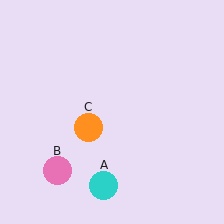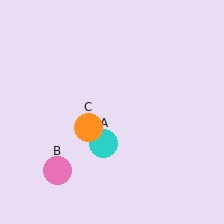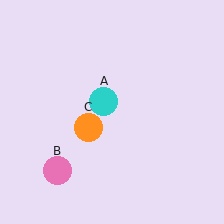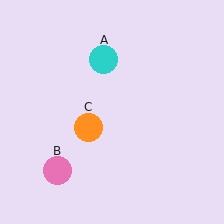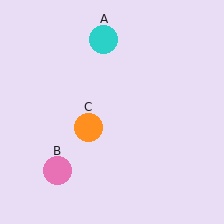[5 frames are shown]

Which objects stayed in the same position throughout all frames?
Pink circle (object B) and orange circle (object C) remained stationary.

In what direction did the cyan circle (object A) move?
The cyan circle (object A) moved up.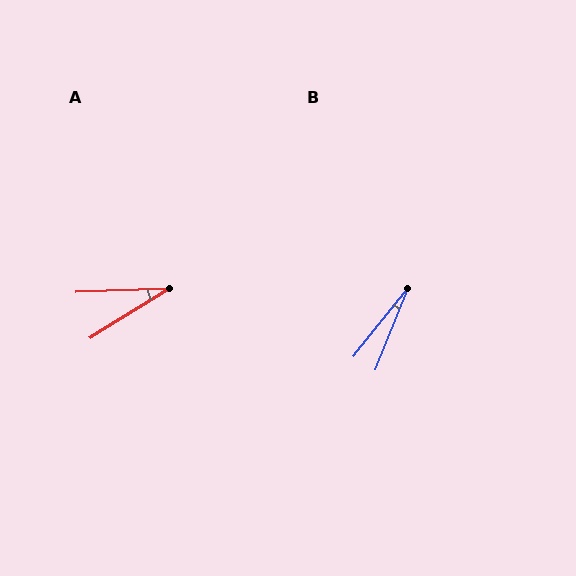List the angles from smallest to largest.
B (17°), A (29°).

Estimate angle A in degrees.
Approximately 29 degrees.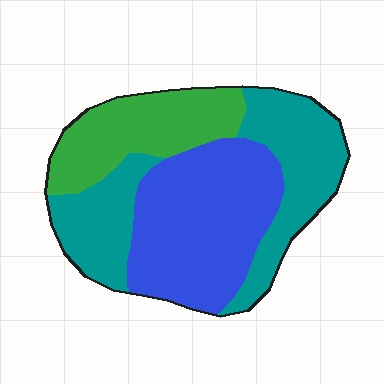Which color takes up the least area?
Green, at roughly 25%.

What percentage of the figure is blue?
Blue covers roughly 40% of the figure.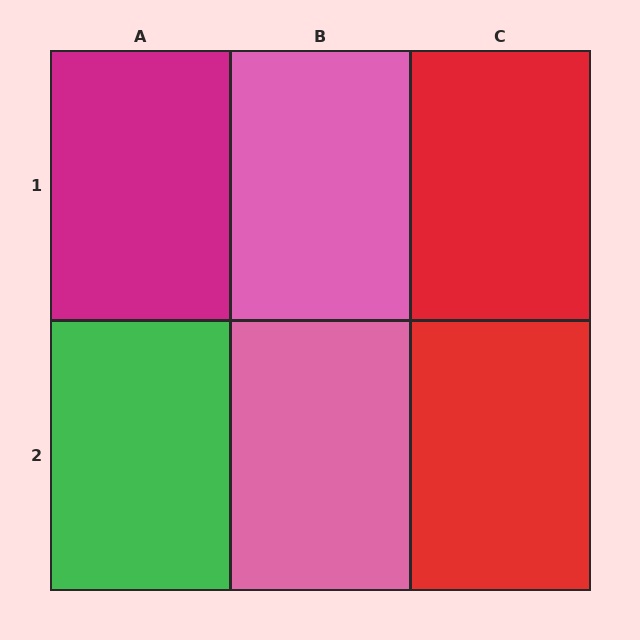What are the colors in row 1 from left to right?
Magenta, pink, red.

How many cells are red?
2 cells are red.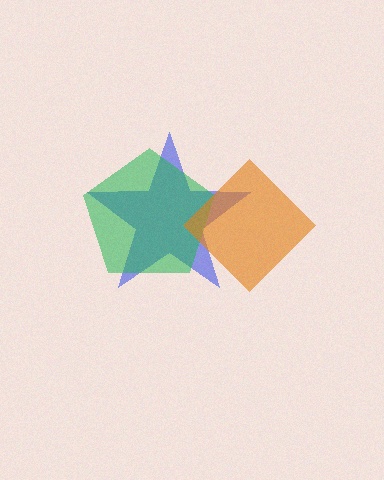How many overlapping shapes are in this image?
There are 3 overlapping shapes in the image.